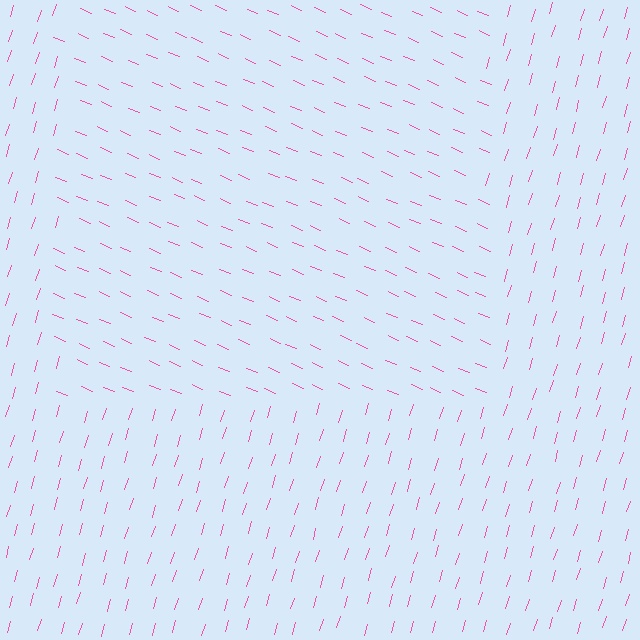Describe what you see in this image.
The image is filled with small pink line segments. A rectangle region in the image has lines oriented differently from the surrounding lines, creating a visible texture boundary.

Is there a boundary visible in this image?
Yes, there is a texture boundary formed by a change in line orientation.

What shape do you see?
I see a rectangle.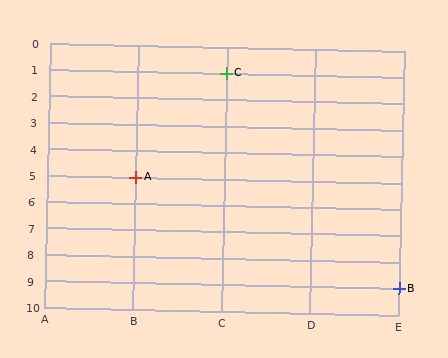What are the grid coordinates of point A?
Point A is at grid coordinates (B, 5).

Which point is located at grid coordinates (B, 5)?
Point A is at (B, 5).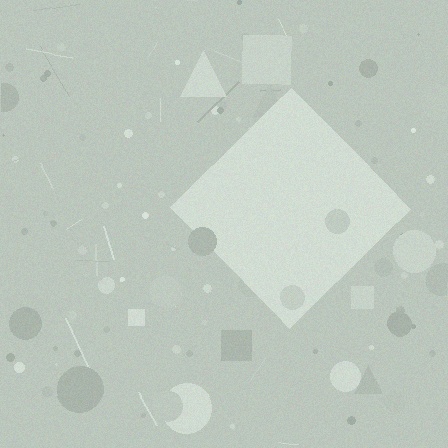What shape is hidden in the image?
A diamond is hidden in the image.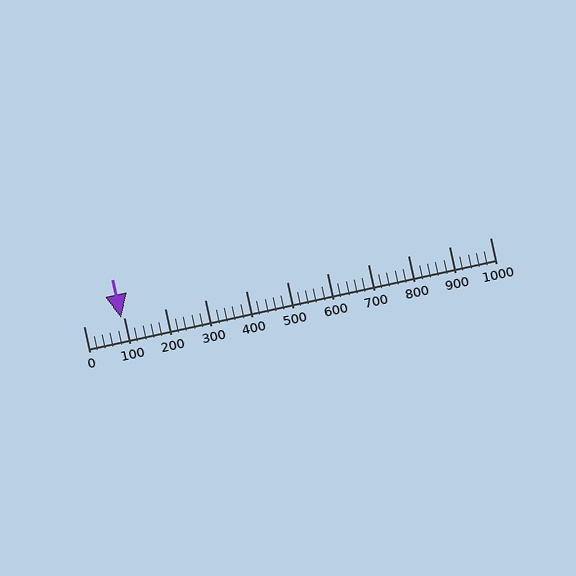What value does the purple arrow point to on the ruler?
The purple arrow points to approximately 93.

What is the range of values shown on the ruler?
The ruler shows values from 0 to 1000.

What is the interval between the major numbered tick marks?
The major tick marks are spaced 100 units apart.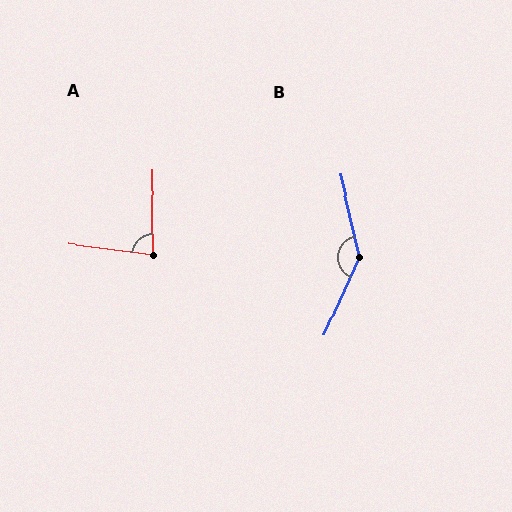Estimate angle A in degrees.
Approximately 82 degrees.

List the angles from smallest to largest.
A (82°), B (143°).